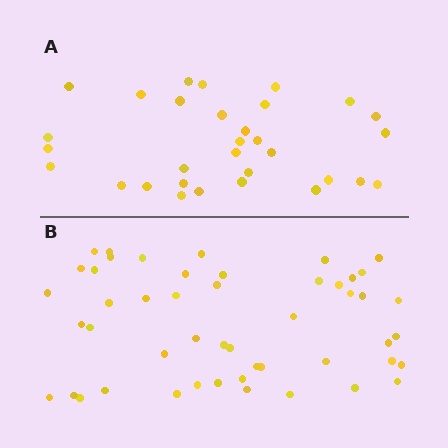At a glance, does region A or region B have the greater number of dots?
Region B (the bottom region) has more dots.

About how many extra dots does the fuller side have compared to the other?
Region B has approximately 20 more dots than region A.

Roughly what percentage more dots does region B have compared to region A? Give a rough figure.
About 60% more.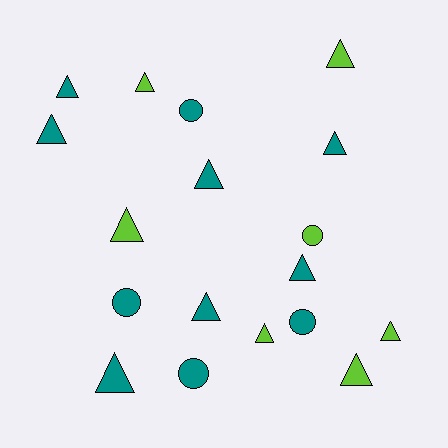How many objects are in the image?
There are 18 objects.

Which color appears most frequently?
Teal, with 11 objects.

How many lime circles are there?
There is 1 lime circle.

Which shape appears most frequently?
Triangle, with 13 objects.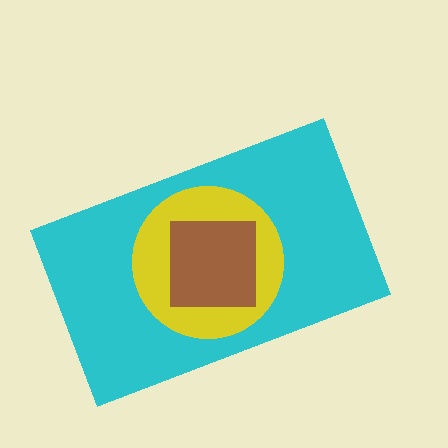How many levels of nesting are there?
3.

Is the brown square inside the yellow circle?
Yes.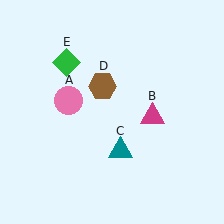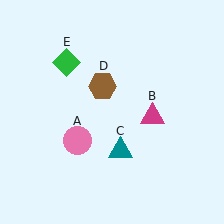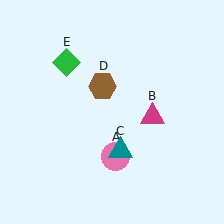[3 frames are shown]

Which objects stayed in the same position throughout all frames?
Magenta triangle (object B) and teal triangle (object C) and brown hexagon (object D) and green diamond (object E) remained stationary.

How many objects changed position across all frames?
1 object changed position: pink circle (object A).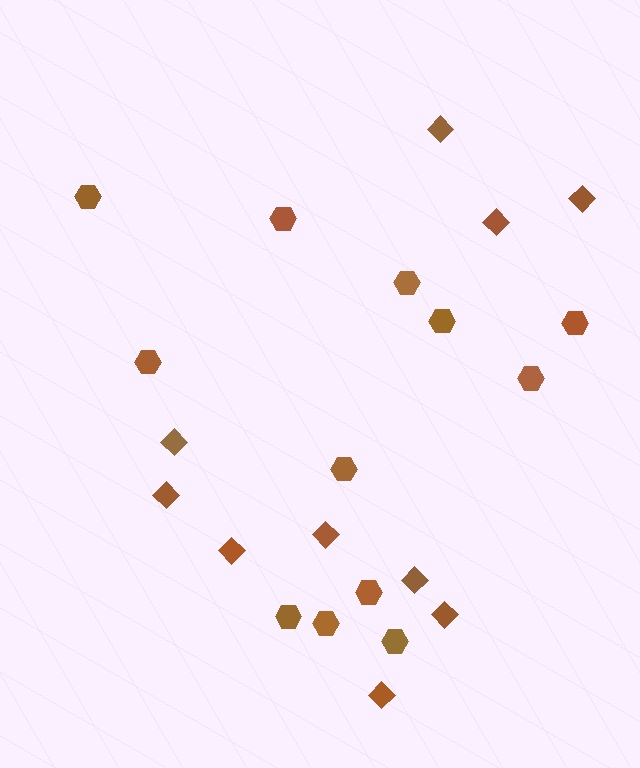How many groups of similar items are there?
There are 2 groups: one group of hexagons (12) and one group of diamonds (10).